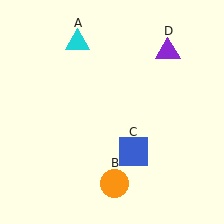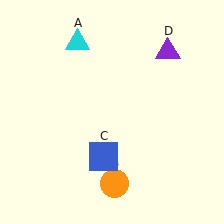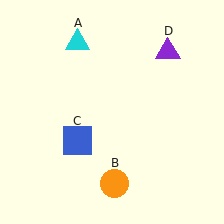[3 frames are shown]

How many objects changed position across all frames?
1 object changed position: blue square (object C).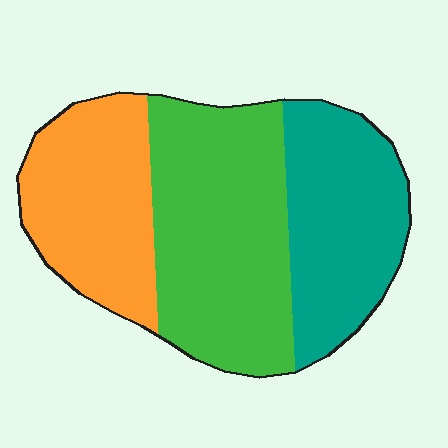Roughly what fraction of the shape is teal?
Teal takes up between a quarter and a half of the shape.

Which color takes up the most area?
Green, at roughly 40%.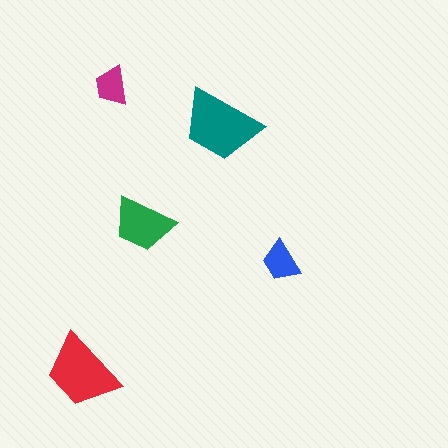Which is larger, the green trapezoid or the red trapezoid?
The red one.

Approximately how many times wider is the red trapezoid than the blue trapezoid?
About 2 times wider.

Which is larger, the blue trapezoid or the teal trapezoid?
The teal one.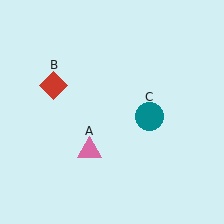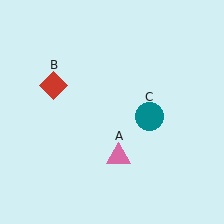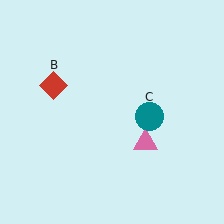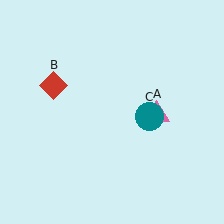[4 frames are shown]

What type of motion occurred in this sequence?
The pink triangle (object A) rotated counterclockwise around the center of the scene.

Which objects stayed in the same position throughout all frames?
Red diamond (object B) and teal circle (object C) remained stationary.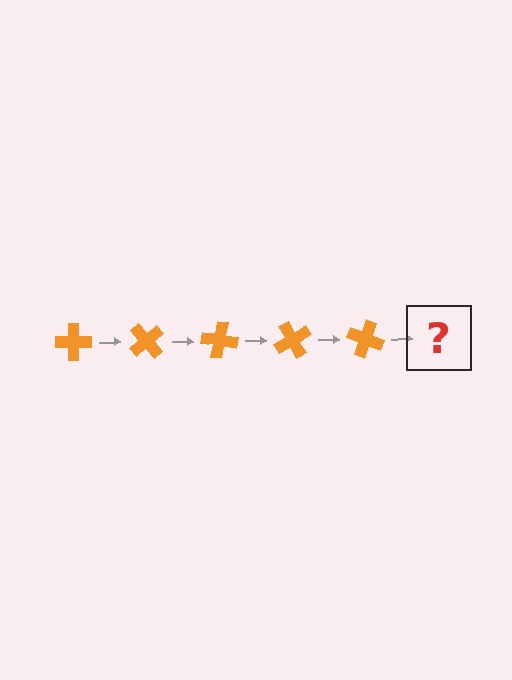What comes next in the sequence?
The next element should be an orange cross rotated 250 degrees.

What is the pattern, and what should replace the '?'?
The pattern is that the cross rotates 50 degrees each step. The '?' should be an orange cross rotated 250 degrees.